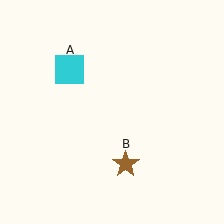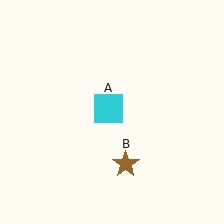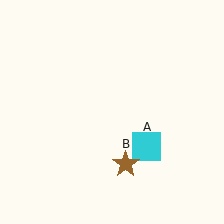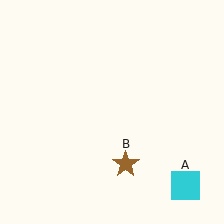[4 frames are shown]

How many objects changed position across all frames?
1 object changed position: cyan square (object A).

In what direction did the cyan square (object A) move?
The cyan square (object A) moved down and to the right.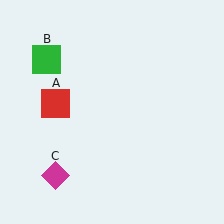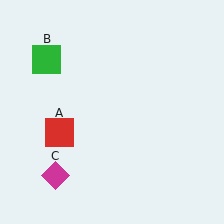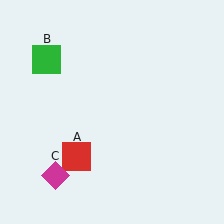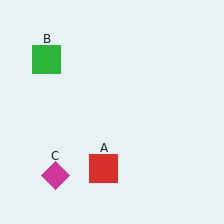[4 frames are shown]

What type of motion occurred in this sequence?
The red square (object A) rotated counterclockwise around the center of the scene.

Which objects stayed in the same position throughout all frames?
Green square (object B) and magenta diamond (object C) remained stationary.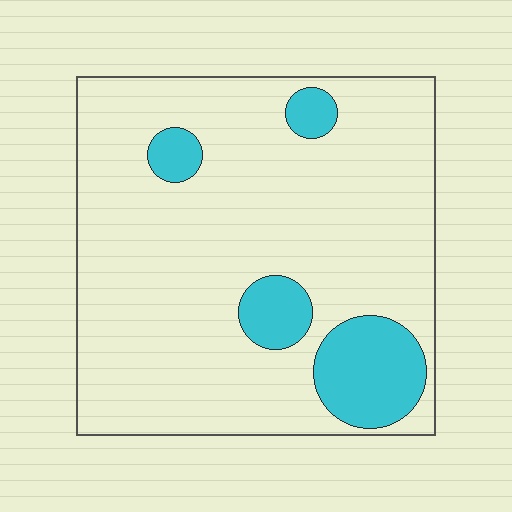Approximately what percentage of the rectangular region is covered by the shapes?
Approximately 15%.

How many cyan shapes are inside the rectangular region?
4.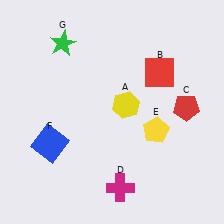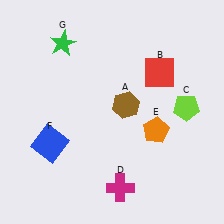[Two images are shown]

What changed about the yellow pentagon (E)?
In Image 1, E is yellow. In Image 2, it changed to orange.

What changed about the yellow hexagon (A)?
In Image 1, A is yellow. In Image 2, it changed to brown.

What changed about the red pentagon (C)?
In Image 1, C is red. In Image 2, it changed to lime.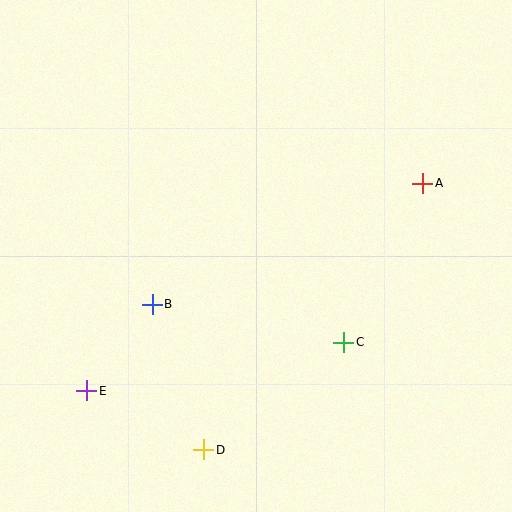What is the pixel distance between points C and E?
The distance between C and E is 261 pixels.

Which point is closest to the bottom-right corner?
Point C is closest to the bottom-right corner.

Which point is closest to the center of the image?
Point B at (152, 304) is closest to the center.